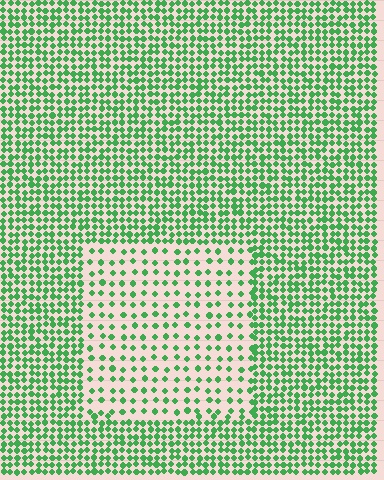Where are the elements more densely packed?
The elements are more densely packed outside the rectangle boundary.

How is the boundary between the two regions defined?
The boundary is defined by a change in element density (approximately 2.3x ratio). All elements are the same color, size, and shape.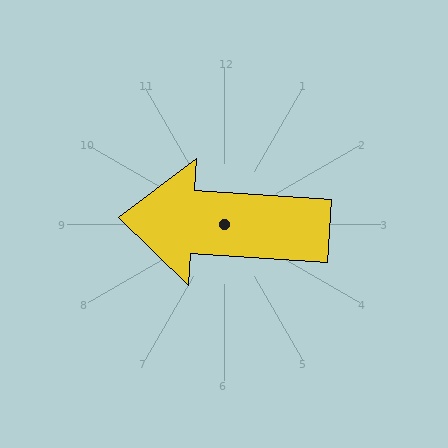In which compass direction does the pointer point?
West.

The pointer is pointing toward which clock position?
Roughly 9 o'clock.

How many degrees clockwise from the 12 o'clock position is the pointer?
Approximately 274 degrees.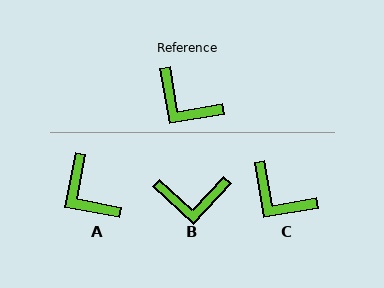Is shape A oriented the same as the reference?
No, it is off by about 21 degrees.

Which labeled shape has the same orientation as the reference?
C.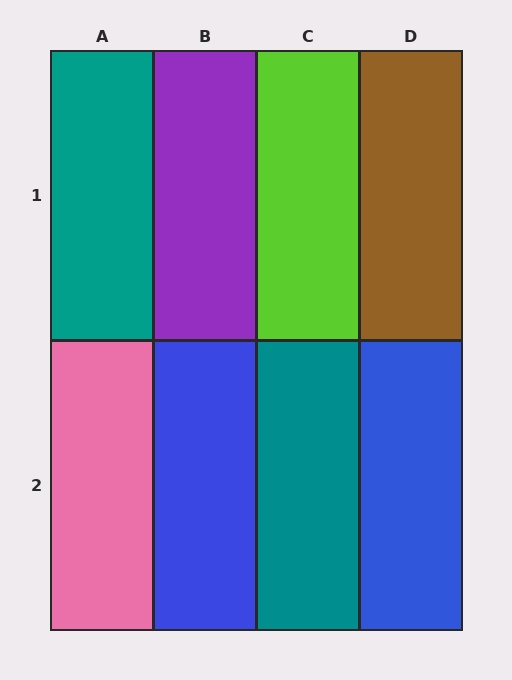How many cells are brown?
1 cell is brown.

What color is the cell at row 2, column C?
Teal.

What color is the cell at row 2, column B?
Blue.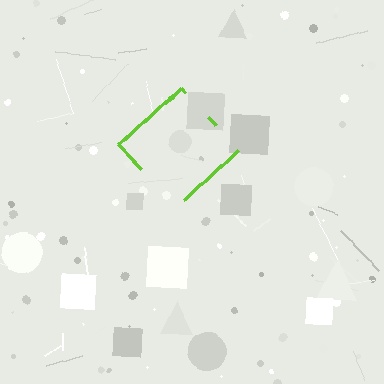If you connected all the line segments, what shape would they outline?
They would outline a diamond.